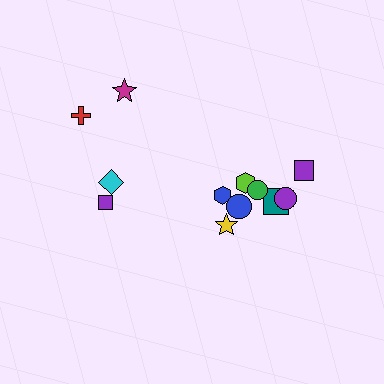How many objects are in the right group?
There are 8 objects.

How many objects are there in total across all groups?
There are 12 objects.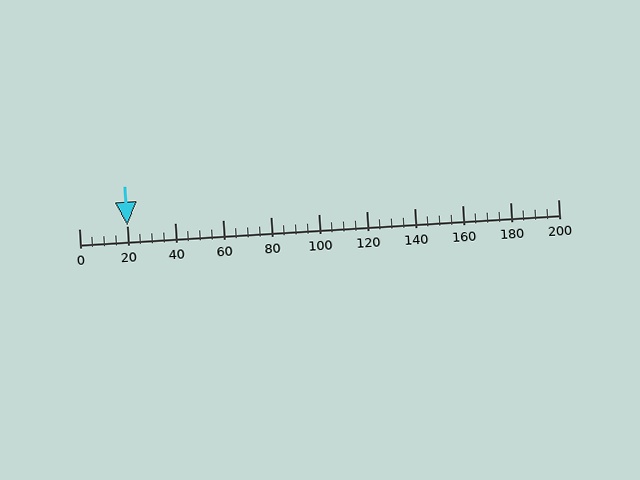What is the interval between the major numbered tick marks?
The major tick marks are spaced 20 units apart.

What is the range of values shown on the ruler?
The ruler shows values from 0 to 200.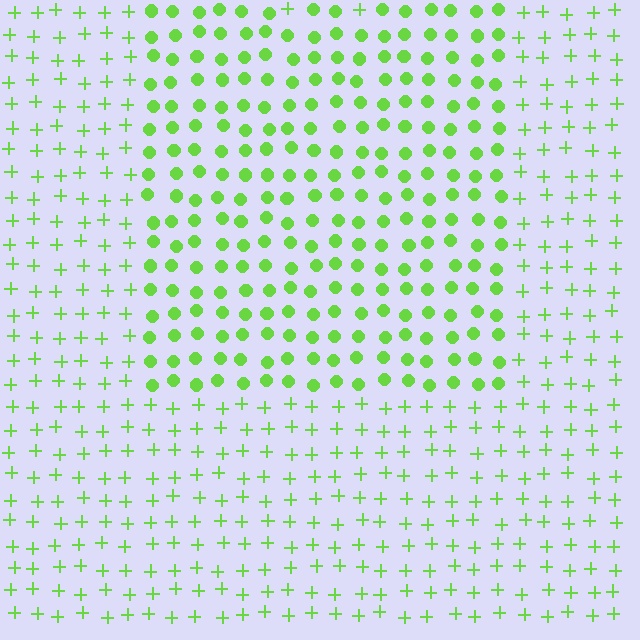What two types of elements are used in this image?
The image uses circles inside the rectangle region and plus signs outside it.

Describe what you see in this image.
The image is filled with small lime elements arranged in a uniform grid. A rectangle-shaped region contains circles, while the surrounding area contains plus signs. The boundary is defined purely by the change in element shape.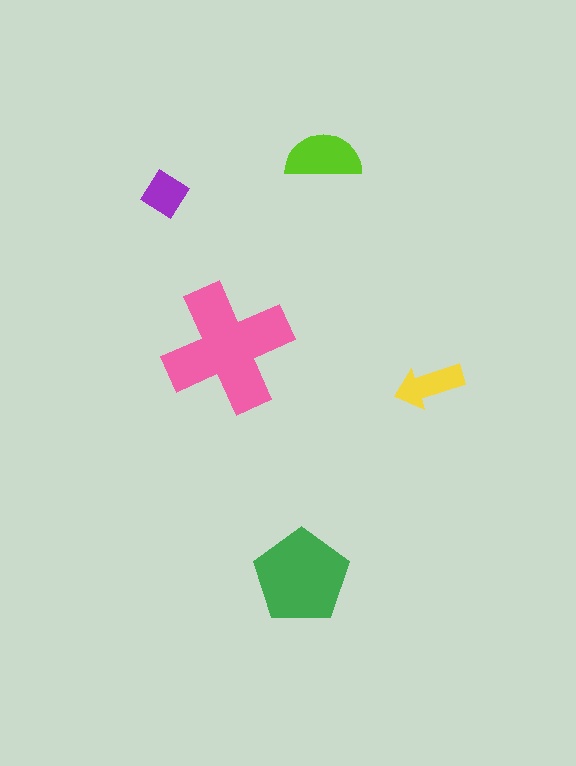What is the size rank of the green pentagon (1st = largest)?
2nd.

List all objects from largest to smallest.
The pink cross, the green pentagon, the lime semicircle, the yellow arrow, the purple diamond.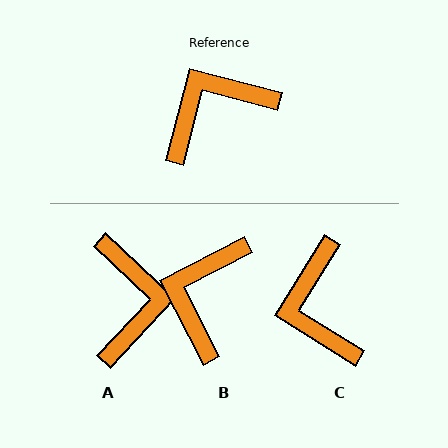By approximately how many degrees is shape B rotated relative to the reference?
Approximately 42 degrees counter-clockwise.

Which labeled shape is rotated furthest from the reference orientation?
A, about 118 degrees away.